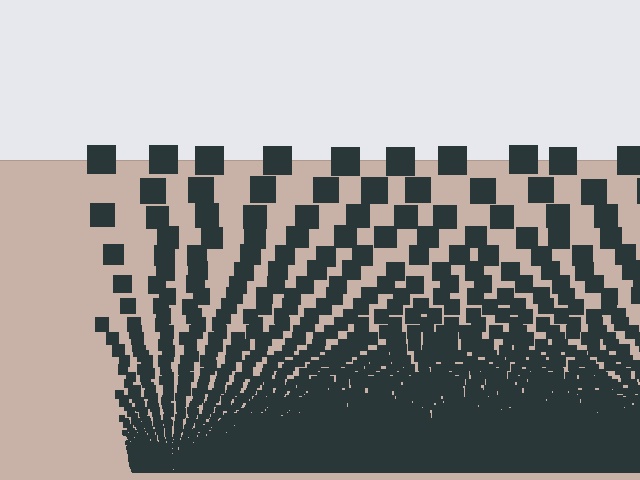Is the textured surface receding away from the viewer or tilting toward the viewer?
The surface appears to tilt toward the viewer. Texture elements get larger and sparser toward the top.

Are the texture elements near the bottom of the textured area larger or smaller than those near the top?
Smaller. The gradient is inverted — elements near the bottom are smaller and denser.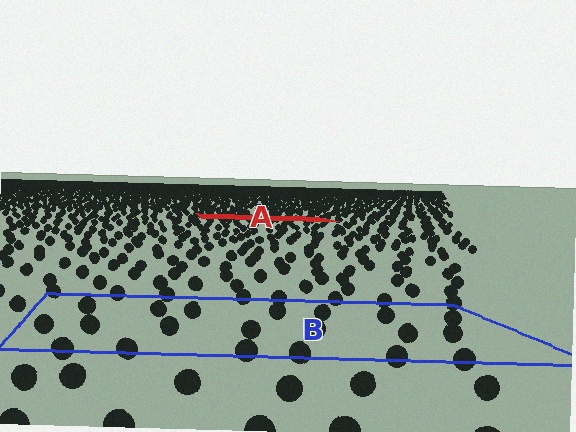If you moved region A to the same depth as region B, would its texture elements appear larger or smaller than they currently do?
They would appear larger. At a closer depth, the same texture elements are projected at a bigger on-screen size.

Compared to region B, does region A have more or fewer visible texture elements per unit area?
Region A has more texture elements per unit area — they are packed more densely because it is farther away.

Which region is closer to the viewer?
Region B is closer. The texture elements there are larger and more spread out.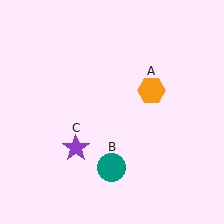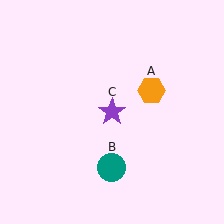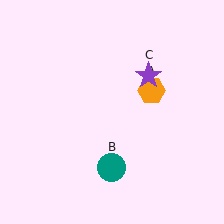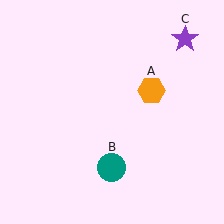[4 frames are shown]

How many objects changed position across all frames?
1 object changed position: purple star (object C).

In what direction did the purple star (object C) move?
The purple star (object C) moved up and to the right.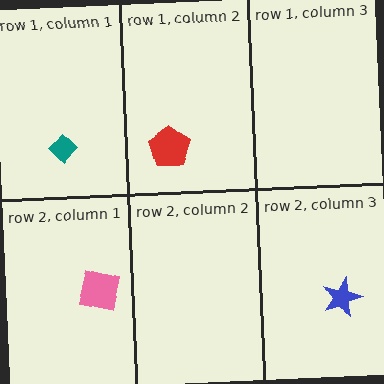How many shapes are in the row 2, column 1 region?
1.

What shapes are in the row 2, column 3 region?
The blue star.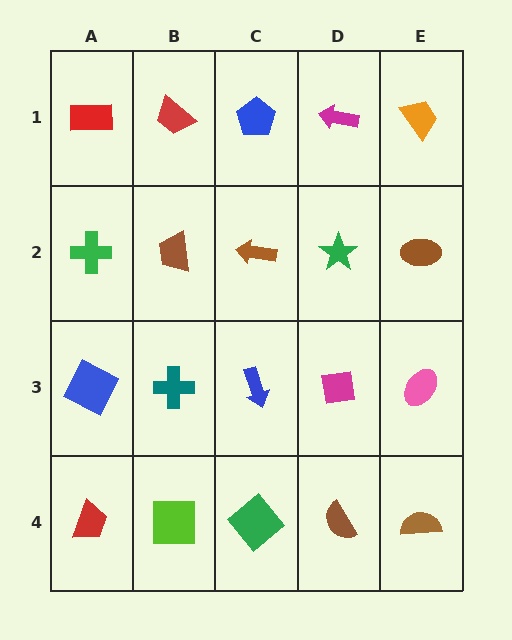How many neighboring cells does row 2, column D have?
4.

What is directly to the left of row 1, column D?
A blue pentagon.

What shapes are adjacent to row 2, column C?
A blue pentagon (row 1, column C), a blue arrow (row 3, column C), a brown trapezoid (row 2, column B), a green star (row 2, column D).